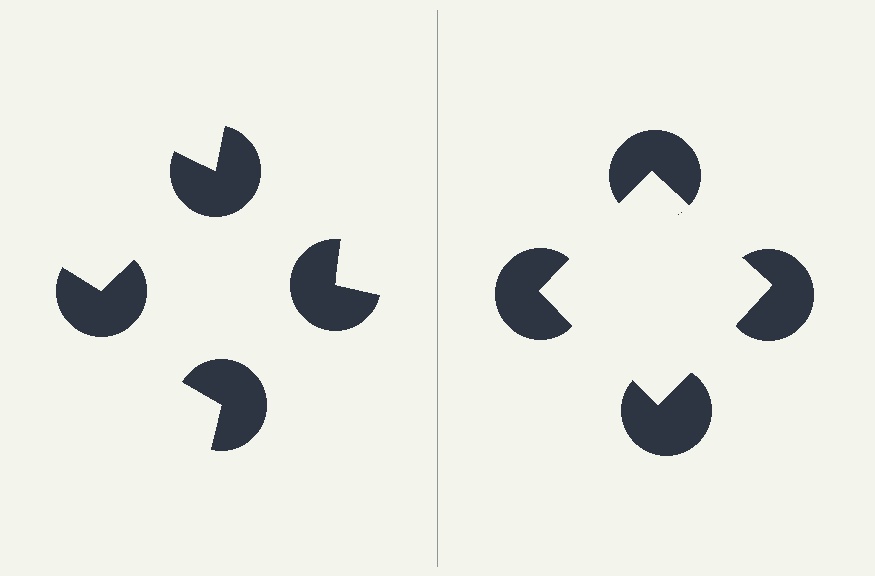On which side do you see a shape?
An illusory square appears on the right side. On the left side the wedge cuts are rotated, so no coherent shape forms.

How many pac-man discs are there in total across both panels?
8 — 4 on each side.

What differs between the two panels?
The pac-man discs are positioned identically on both sides; only the wedge orientations differ. On the right they align to a square; on the left they are misaligned.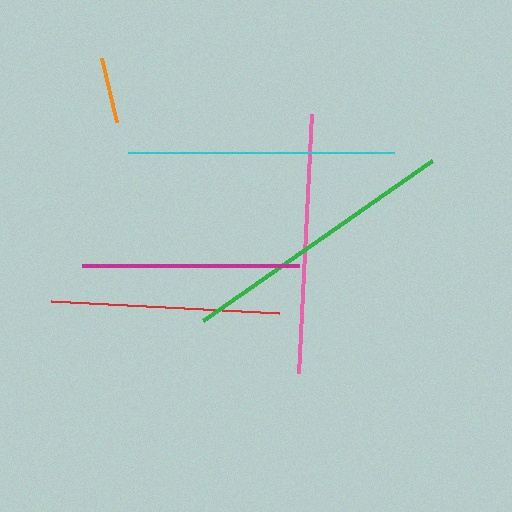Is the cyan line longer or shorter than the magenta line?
The cyan line is longer than the magenta line.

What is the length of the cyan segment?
The cyan segment is approximately 266 pixels long.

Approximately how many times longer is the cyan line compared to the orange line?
The cyan line is approximately 4.0 times the length of the orange line.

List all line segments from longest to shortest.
From longest to shortest: green, cyan, pink, red, magenta, orange.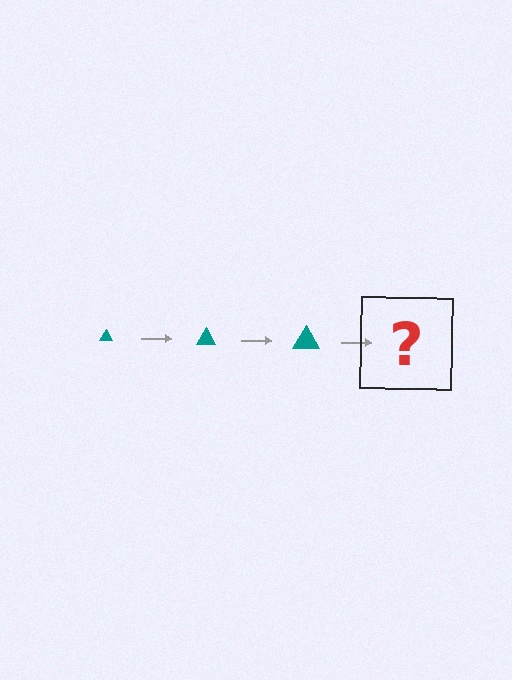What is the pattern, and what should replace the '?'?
The pattern is that the triangle gets progressively larger each step. The '?' should be a teal triangle, larger than the previous one.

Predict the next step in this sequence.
The next step is a teal triangle, larger than the previous one.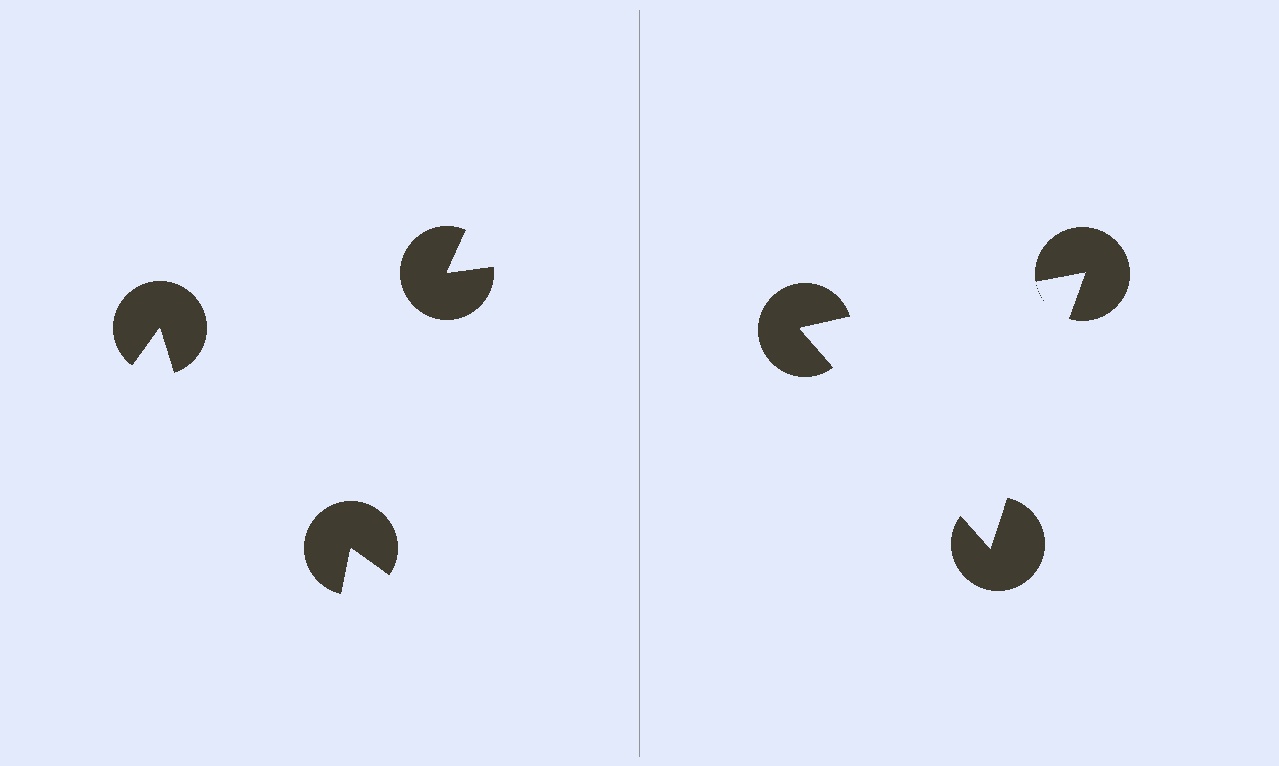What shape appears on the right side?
An illusory triangle.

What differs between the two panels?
The pac-man discs are positioned identically on both sides; only the wedge orientations differ. On the right they align to a triangle; on the left they are misaligned.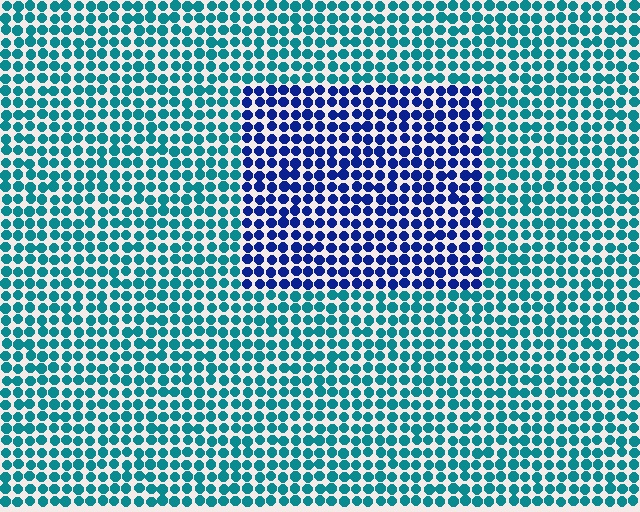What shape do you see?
I see a rectangle.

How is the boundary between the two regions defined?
The boundary is defined purely by a slight shift in hue (about 48 degrees). Spacing, size, and orientation are identical on both sides.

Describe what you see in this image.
The image is filled with small teal elements in a uniform arrangement. A rectangle-shaped region is visible where the elements are tinted to a slightly different hue, forming a subtle color boundary.